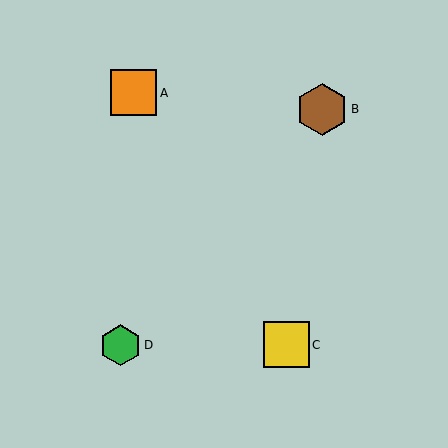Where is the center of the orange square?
The center of the orange square is at (133, 93).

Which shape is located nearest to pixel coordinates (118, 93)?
The orange square (labeled A) at (133, 93) is nearest to that location.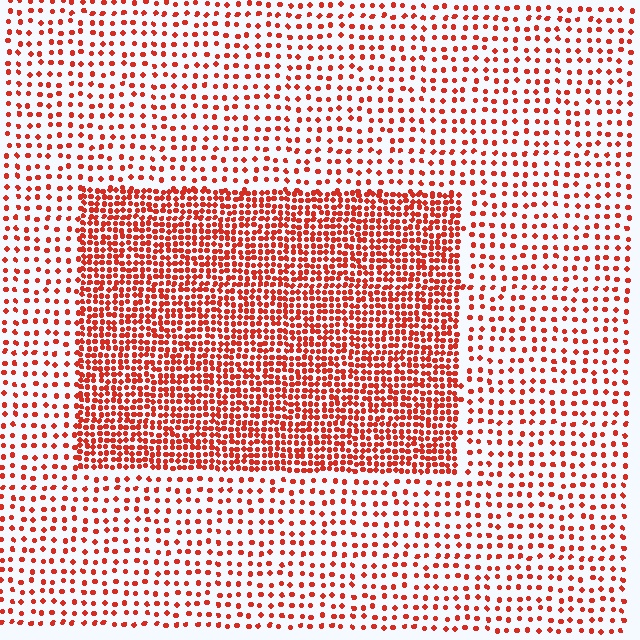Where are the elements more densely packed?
The elements are more densely packed inside the rectangle boundary.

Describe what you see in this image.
The image contains small red elements arranged at two different densities. A rectangle-shaped region is visible where the elements are more densely packed than the surrounding area.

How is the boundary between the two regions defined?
The boundary is defined by a change in element density (approximately 2.5x ratio). All elements are the same color, size, and shape.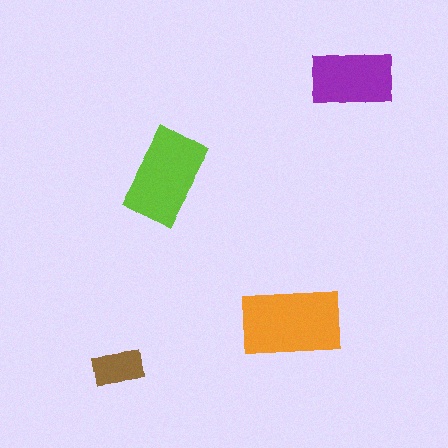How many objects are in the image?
There are 4 objects in the image.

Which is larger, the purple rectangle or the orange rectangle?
The orange one.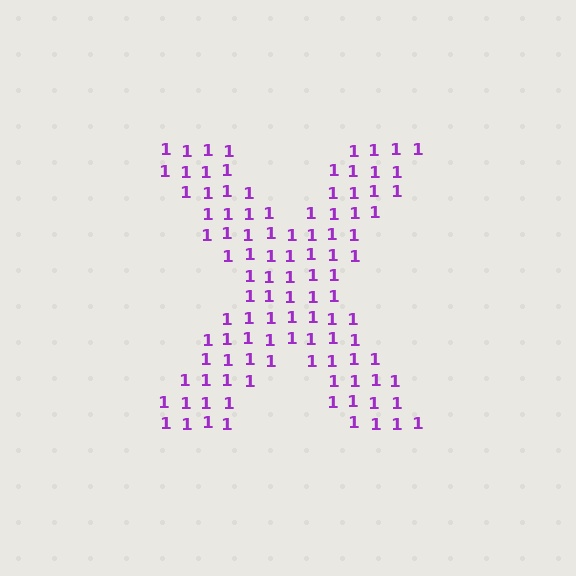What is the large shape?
The large shape is the letter X.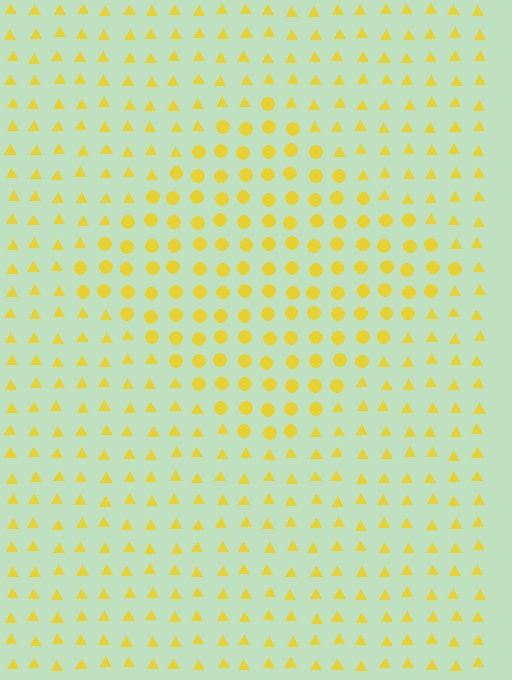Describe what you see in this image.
The image is filled with small yellow elements arranged in a uniform grid. A diamond-shaped region contains circles, while the surrounding area contains triangles. The boundary is defined purely by the change in element shape.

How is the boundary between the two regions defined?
The boundary is defined by a change in element shape: circles inside vs. triangles outside. All elements share the same color and spacing.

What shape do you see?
I see a diamond.